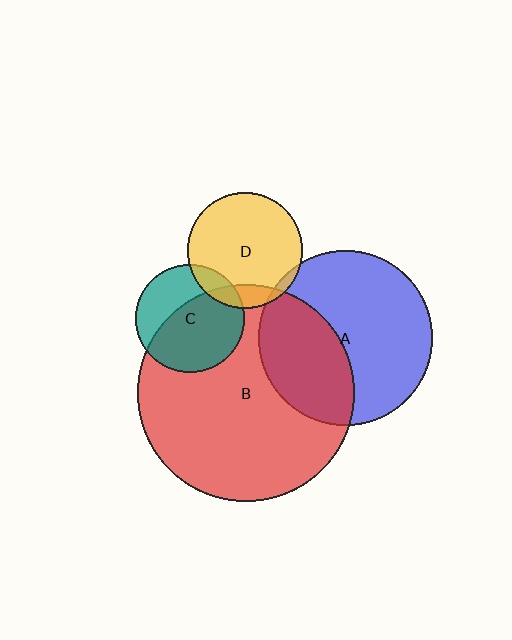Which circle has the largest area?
Circle B (red).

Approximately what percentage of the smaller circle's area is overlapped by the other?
Approximately 15%.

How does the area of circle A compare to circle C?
Approximately 2.6 times.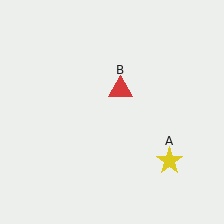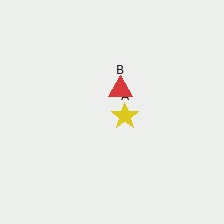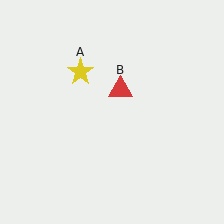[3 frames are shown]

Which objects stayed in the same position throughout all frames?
Red triangle (object B) remained stationary.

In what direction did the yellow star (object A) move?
The yellow star (object A) moved up and to the left.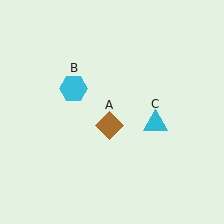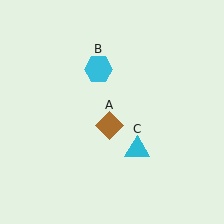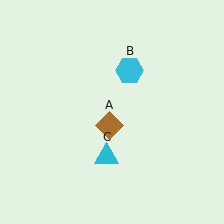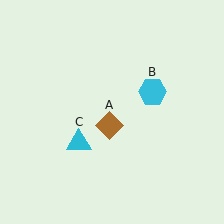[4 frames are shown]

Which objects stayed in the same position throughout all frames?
Brown diamond (object A) remained stationary.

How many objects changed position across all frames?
2 objects changed position: cyan hexagon (object B), cyan triangle (object C).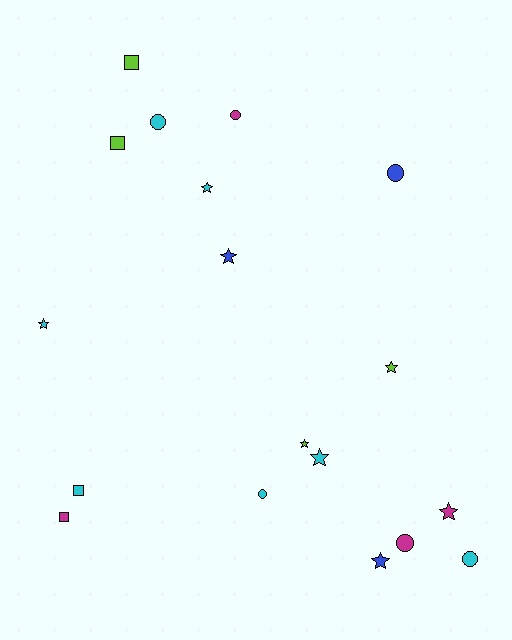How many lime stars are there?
There are 2 lime stars.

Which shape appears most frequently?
Star, with 8 objects.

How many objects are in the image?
There are 18 objects.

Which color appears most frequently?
Cyan, with 7 objects.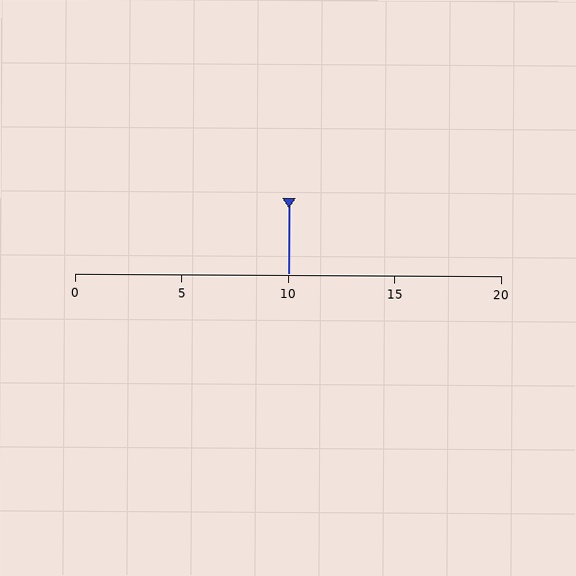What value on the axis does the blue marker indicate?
The marker indicates approximately 10.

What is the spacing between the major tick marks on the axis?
The major ticks are spaced 5 apart.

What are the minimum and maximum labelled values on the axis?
The axis runs from 0 to 20.